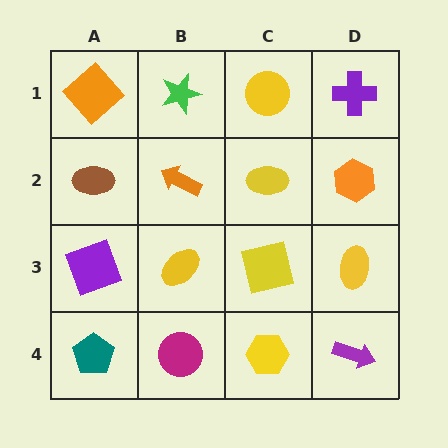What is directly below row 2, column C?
A yellow square.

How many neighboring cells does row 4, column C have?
3.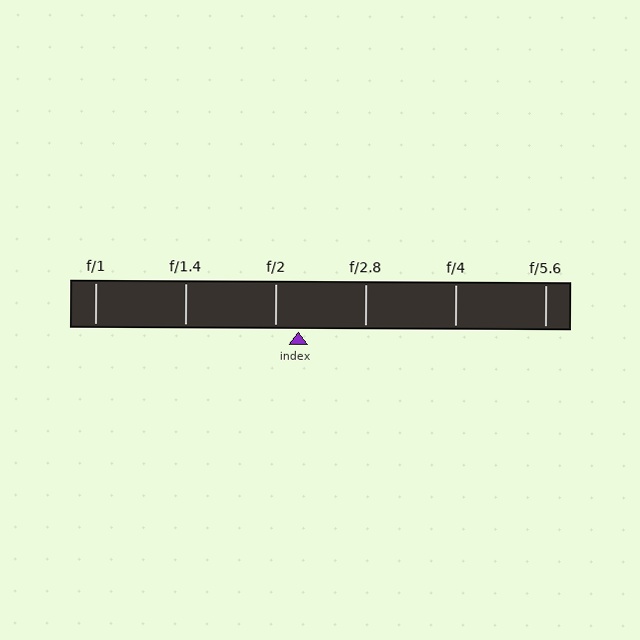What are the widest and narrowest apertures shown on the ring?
The widest aperture shown is f/1 and the narrowest is f/5.6.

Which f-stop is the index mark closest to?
The index mark is closest to f/2.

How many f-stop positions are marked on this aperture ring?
There are 6 f-stop positions marked.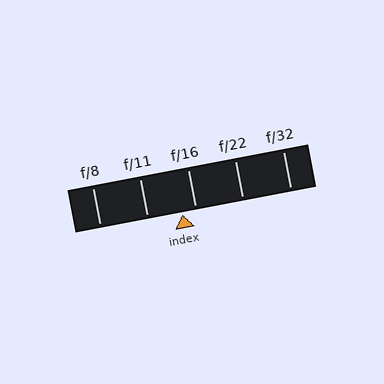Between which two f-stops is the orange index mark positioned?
The index mark is between f/11 and f/16.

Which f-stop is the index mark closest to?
The index mark is closest to f/16.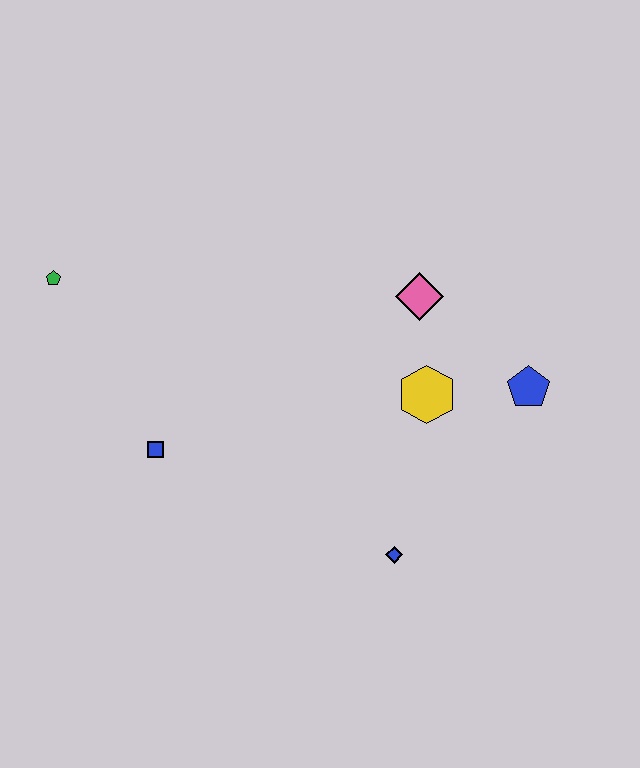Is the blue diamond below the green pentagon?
Yes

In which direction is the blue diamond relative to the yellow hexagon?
The blue diamond is below the yellow hexagon.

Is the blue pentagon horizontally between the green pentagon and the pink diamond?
No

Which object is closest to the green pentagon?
The blue square is closest to the green pentagon.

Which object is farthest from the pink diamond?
The green pentagon is farthest from the pink diamond.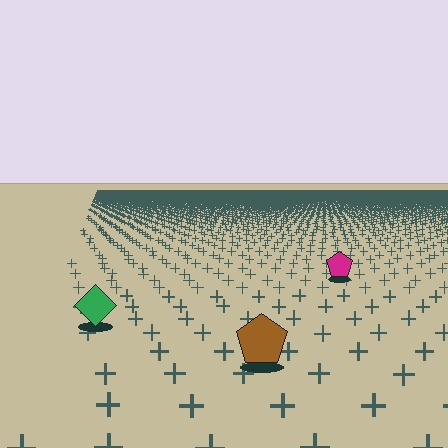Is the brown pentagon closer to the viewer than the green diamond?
Yes. The brown pentagon is closer — you can tell from the texture gradient: the ground texture is coarser near it.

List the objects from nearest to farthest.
From nearest to farthest: the brown pentagon, the green diamond, the magenta pentagon.